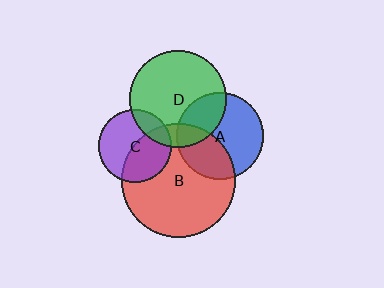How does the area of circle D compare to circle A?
Approximately 1.3 times.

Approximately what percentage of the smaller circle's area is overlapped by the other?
Approximately 20%.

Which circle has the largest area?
Circle B (red).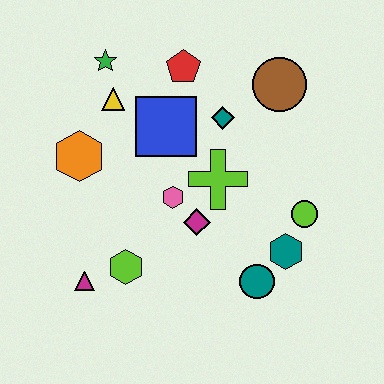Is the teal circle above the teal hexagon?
No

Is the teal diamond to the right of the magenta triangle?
Yes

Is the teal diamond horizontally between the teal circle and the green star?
Yes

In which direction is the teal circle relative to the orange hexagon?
The teal circle is to the right of the orange hexagon.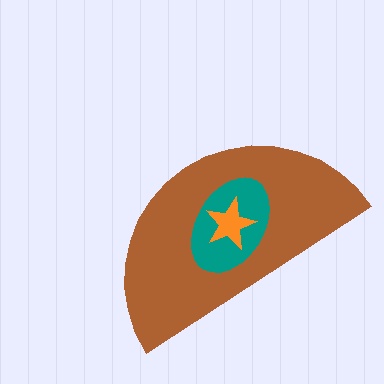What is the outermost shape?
The brown semicircle.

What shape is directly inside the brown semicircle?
The teal ellipse.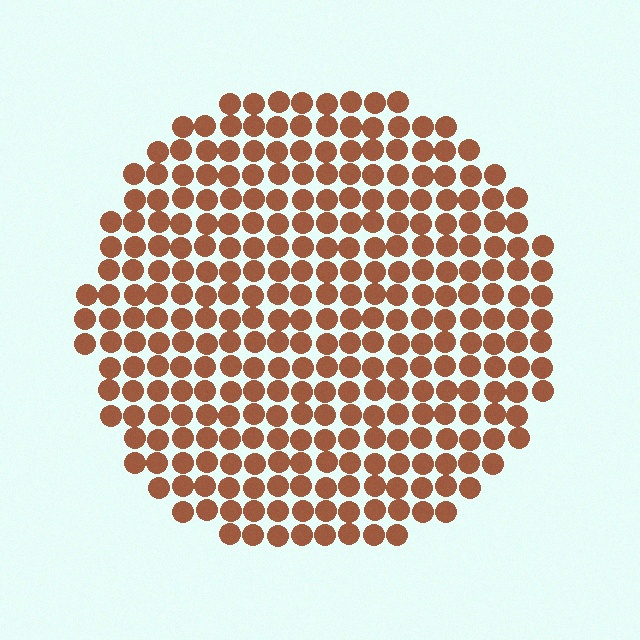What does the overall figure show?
The overall figure shows a circle.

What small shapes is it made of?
It is made of small circles.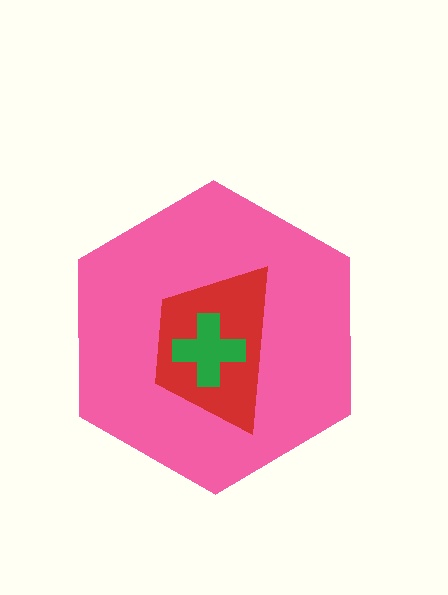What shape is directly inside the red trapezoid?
The green cross.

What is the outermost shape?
The pink hexagon.